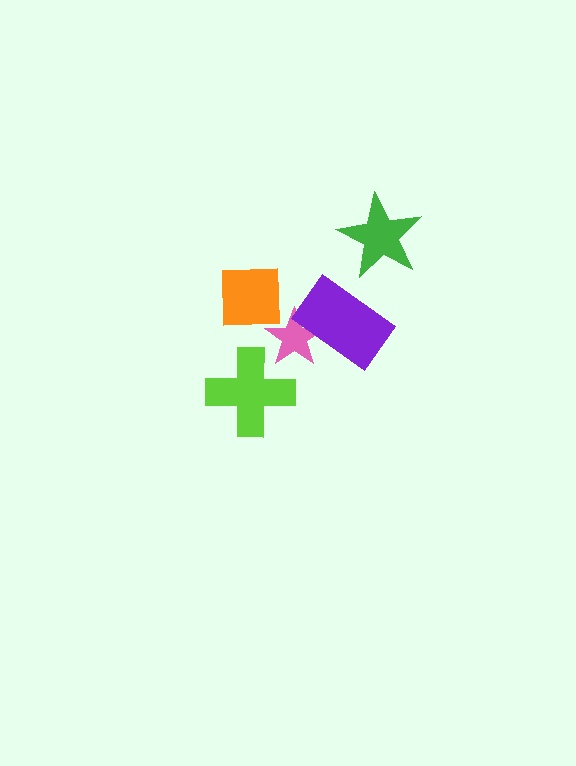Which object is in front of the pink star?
The purple rectangle is in front of the pink star.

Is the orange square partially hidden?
Yes, it is partially covered by another shape.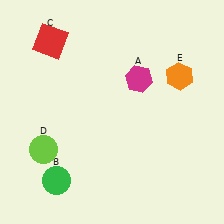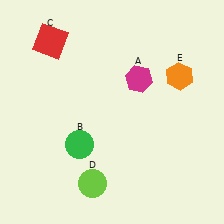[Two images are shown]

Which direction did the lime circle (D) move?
The lime circle (D) moved right.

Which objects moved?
The objects that moved are: the green circle (B), the lime circle (D).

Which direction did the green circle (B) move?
The green circle (B) moved up.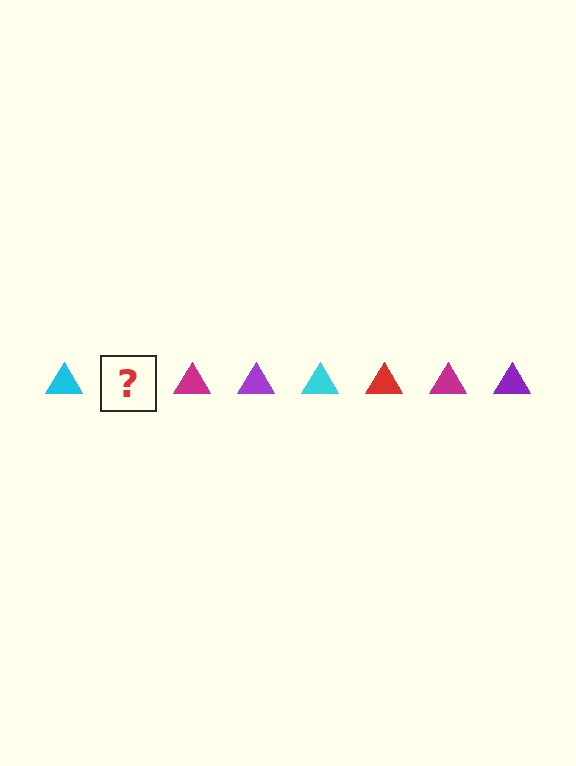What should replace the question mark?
The question mark should be replaced with a red triangle.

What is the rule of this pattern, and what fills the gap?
The rule is that the pattern cycles through cyan, red, magenta, purple triangles. The gap should be filled with a red triangle.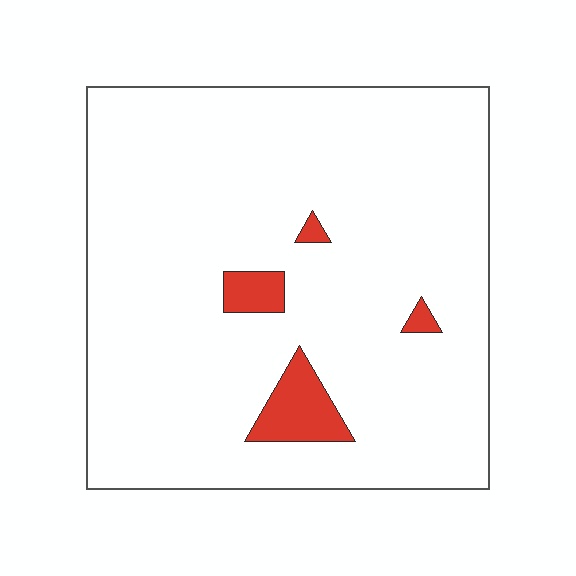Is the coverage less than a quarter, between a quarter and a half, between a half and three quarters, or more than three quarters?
Less than a quarter.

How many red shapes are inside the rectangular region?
4.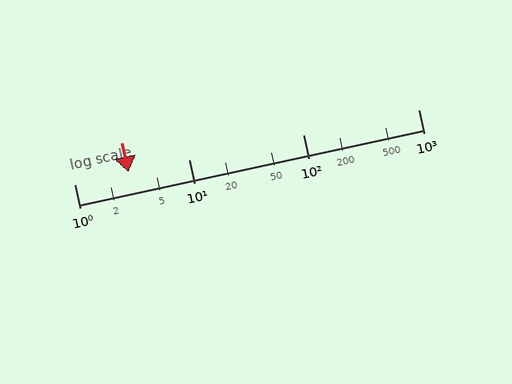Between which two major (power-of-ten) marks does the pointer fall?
The pointer is between 1 and 10.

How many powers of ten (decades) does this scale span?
The scale spans 3 decades, from 1 to 1000.